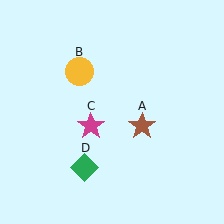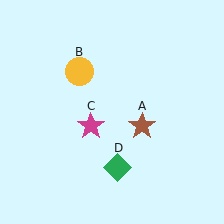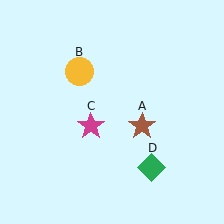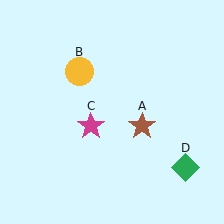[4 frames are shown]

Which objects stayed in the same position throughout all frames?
Brown star (object A) and yellow circle (object B) and magenta star (object C) remained stationary.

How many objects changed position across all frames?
1 object changed position: green diamond (object D).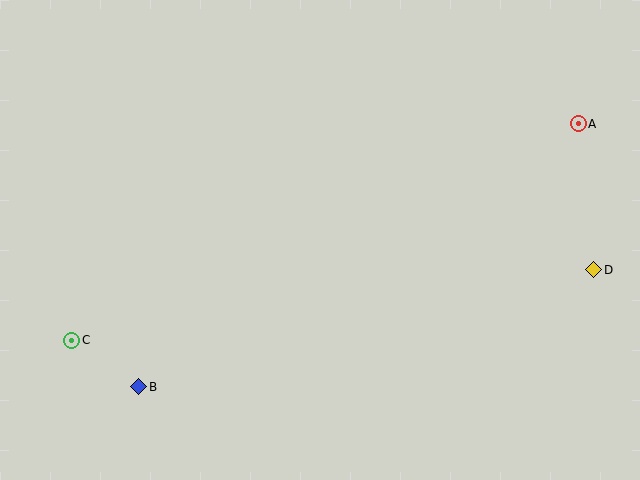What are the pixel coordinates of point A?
Point A is at (578, 124).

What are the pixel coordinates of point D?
Point D is at (594, 270).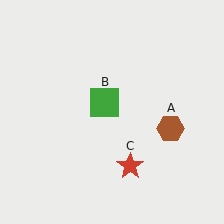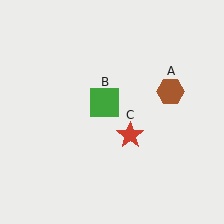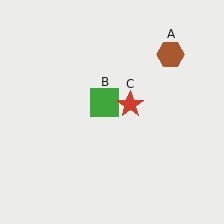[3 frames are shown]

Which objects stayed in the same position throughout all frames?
Green square (object B) remained stationary.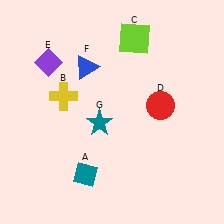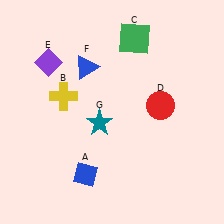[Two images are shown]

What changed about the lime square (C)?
In Image 1, C is lime. In Image 2, it changed to green.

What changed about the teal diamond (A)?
In Image 1, A is teal. In Image 2, it changed to blue.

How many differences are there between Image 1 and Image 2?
There are 2 differences between the two images.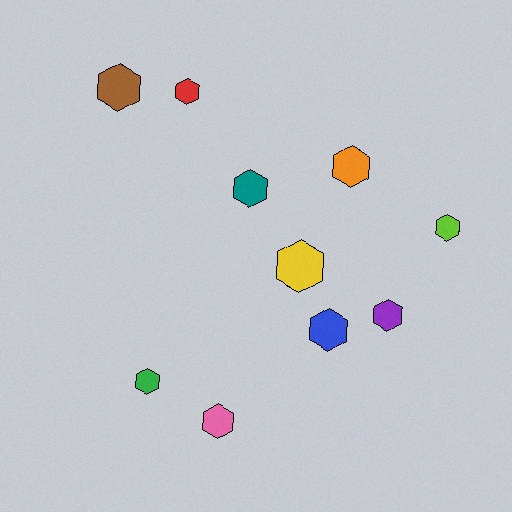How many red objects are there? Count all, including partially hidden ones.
There is 1 red object.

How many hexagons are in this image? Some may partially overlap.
There are 10 hexagons.